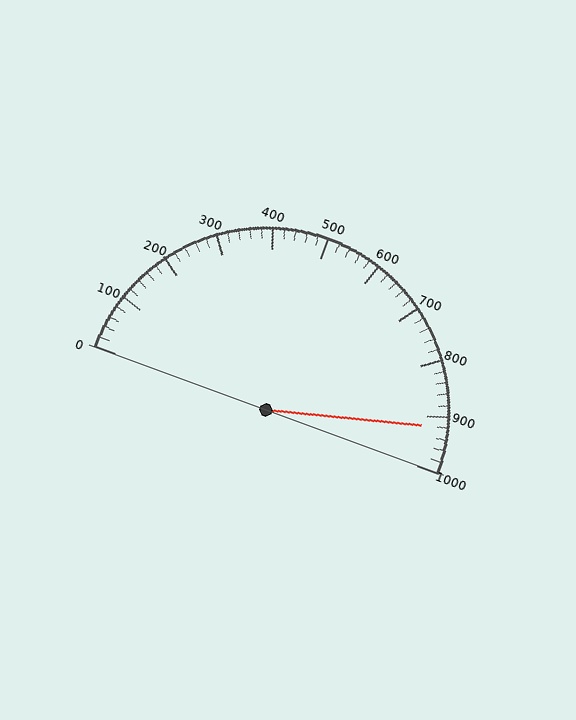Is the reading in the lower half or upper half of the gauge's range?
The reading is in the upper half of the range (0 to 1000).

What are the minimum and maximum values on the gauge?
The gauge ranges from 0 to 1000.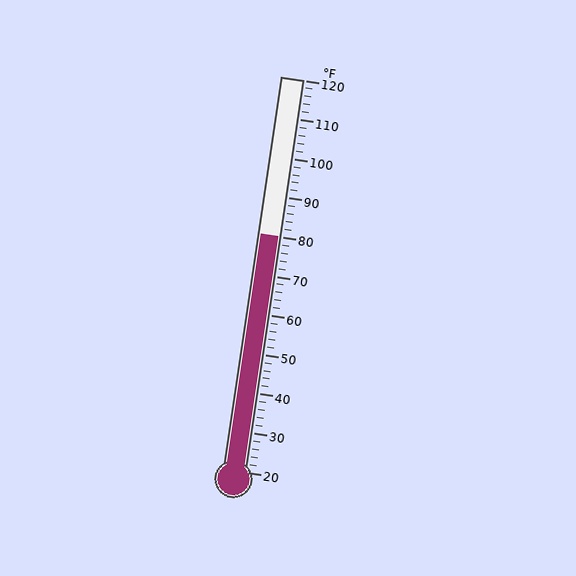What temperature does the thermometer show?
The thermometer shows approximately 80°F.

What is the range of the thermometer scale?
The thermometer scale ranges from 20°F to 120°F.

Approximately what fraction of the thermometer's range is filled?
The thermometer is filled to approximately 60% of its range.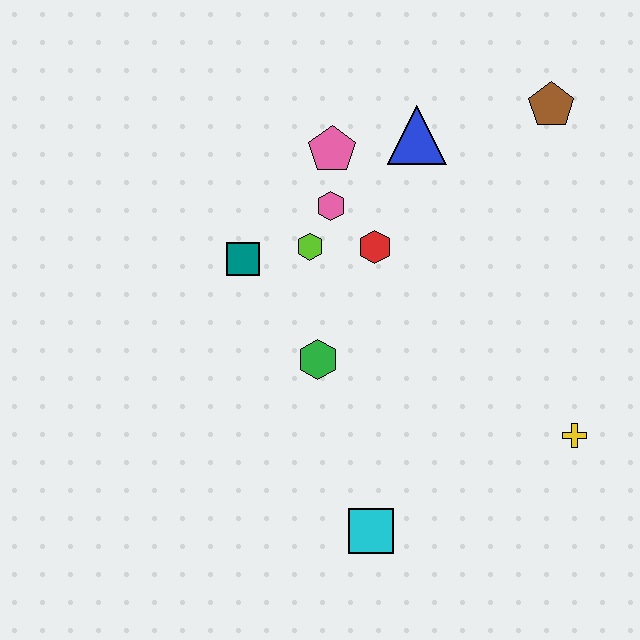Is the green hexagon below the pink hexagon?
Yes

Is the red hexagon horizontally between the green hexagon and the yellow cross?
Yes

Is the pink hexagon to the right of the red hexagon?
No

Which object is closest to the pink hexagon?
The lime hexagon is closest to the pink hexagon.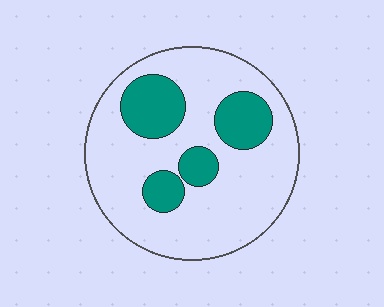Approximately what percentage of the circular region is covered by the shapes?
Approximately 25%.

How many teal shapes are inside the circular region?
4.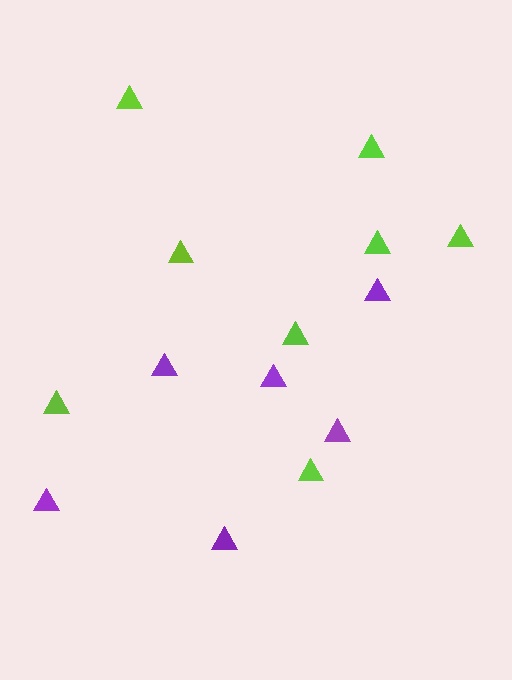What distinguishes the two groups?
There are 2 groups: one group of lime triangles (8) and one group of purple triangles (6).